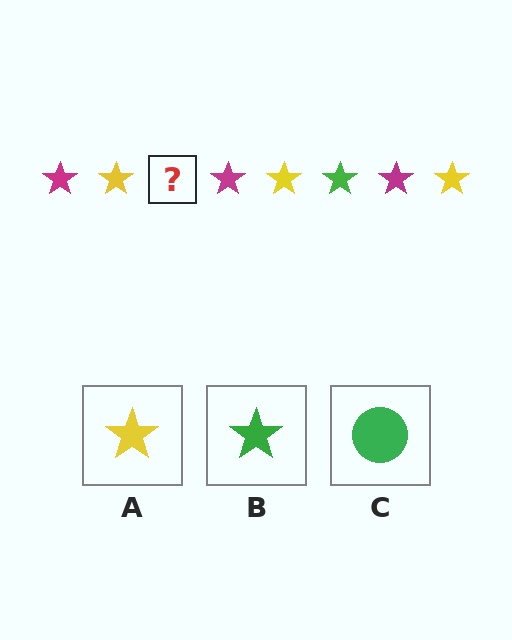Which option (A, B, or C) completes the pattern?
B.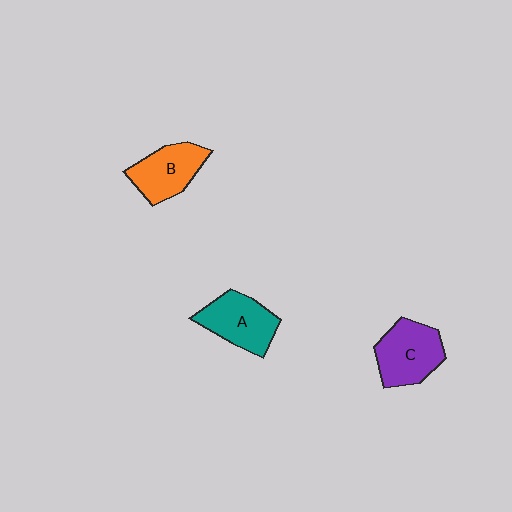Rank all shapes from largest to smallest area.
From largest to smallest: C (purple), A (teal), B (orange).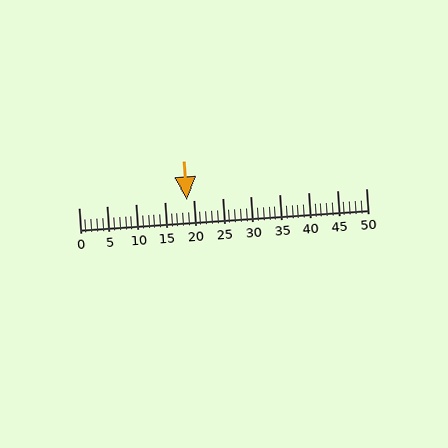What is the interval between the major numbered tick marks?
The major tick marks are spaced 5 units apart.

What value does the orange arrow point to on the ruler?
The orange arrow points to approximately 19.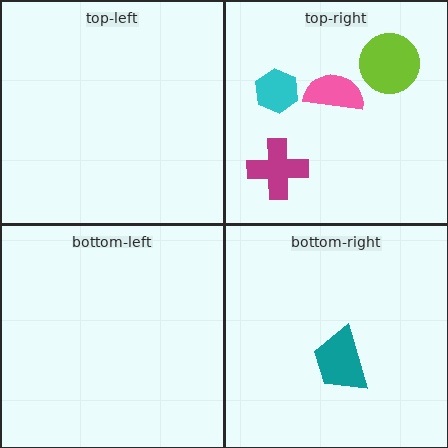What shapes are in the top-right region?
The magenta cross, the lime circle, the pink semicircle, the cyan hexagon.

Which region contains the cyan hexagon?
The top-right region.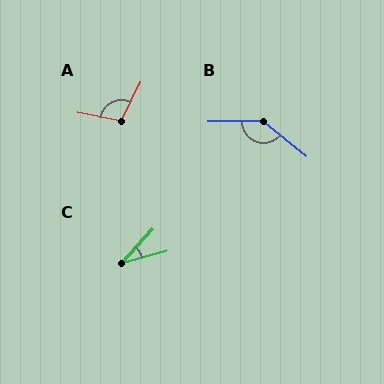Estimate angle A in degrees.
Approximately 105 degrees.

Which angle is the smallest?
C, at approximately 32 degrees.